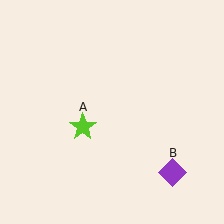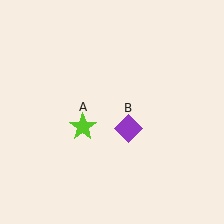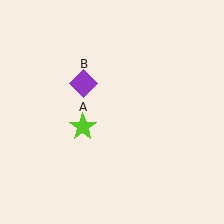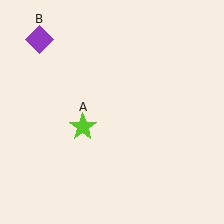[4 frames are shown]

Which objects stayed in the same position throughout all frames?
Lime star (object A) remained stationary.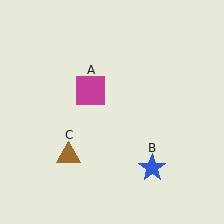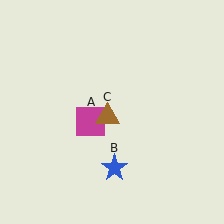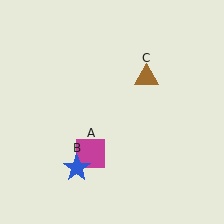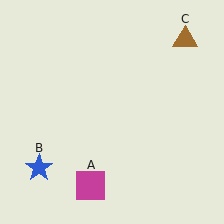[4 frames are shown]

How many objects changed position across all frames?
3 objects changed position: magenta square (object A), blue star (object B), brown triangle (object C).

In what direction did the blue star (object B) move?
The blue star (object B) moved left.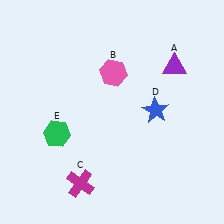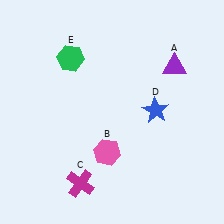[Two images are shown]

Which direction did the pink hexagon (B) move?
The pink hexagon (B) moved down.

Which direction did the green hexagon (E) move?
The green hexagon (E) moved up.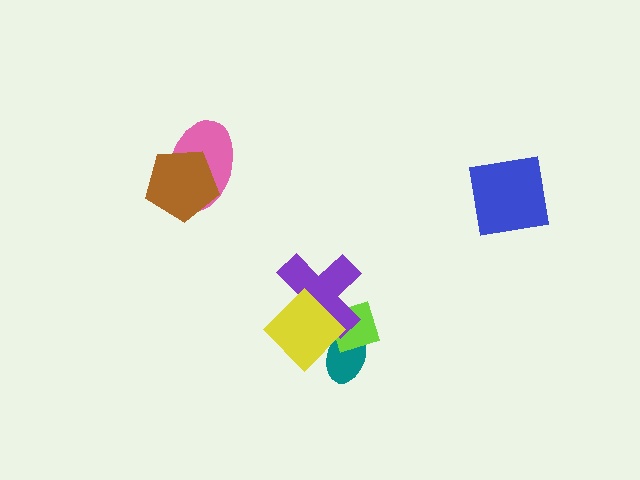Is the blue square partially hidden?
No, no other shape covers it.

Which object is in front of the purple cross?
The yellow diamond is in front of the purple cross.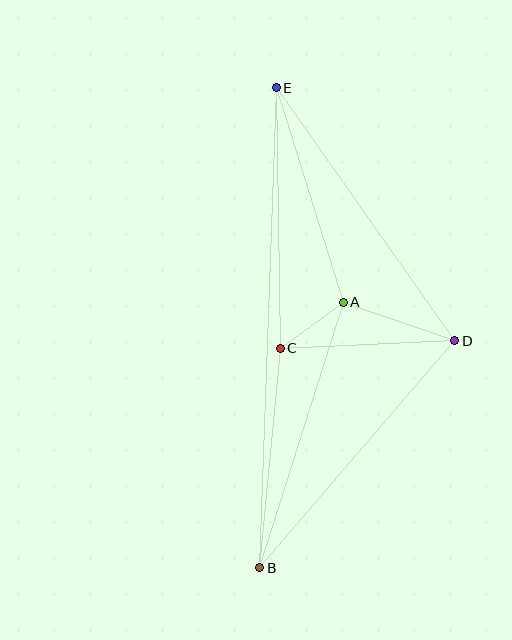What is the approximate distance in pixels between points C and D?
The distance between C and D is approximately 174 pixels.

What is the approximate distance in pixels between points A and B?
The distance between A and B is approximately 278 pixels.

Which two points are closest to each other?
Points A and C are closest to each other.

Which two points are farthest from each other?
Points B and E are farthest from each other.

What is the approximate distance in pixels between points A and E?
The distance between A and E is approximately 225 pixels.